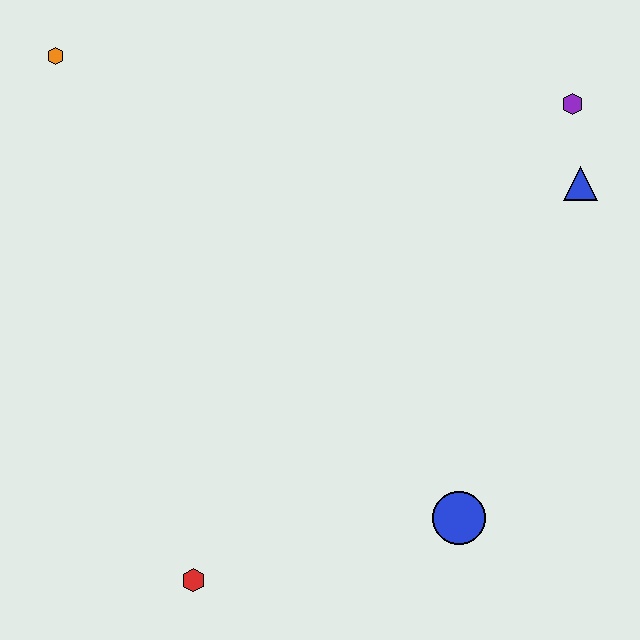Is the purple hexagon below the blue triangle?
No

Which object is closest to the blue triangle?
The purple hexagon is closest to the blue triangle.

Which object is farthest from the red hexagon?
The purple hexagon is farthest from the red hexagon.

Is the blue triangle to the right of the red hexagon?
Yes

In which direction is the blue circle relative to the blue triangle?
The blue circle is below the blue triangle.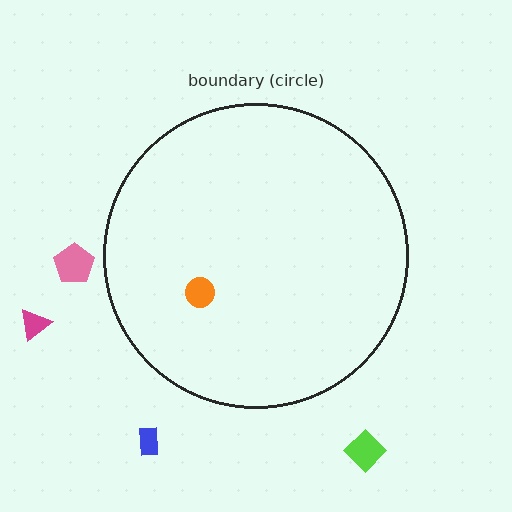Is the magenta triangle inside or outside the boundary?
Outside.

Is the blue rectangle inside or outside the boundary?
Outside.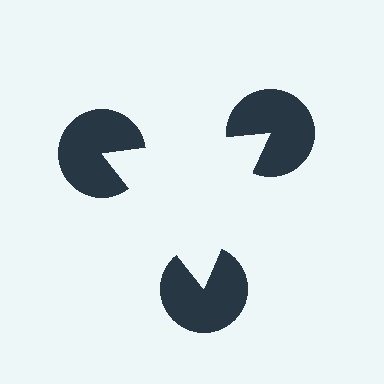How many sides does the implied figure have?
3 sides.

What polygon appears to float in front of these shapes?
An illusory triangle — its edges are inferred from the aligned wedge cuts in the pac-man discs, not physically drawn.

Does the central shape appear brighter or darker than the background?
It typically appears slightly brighter than the background, even though no actual brightness change is drawn.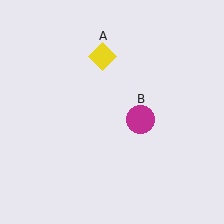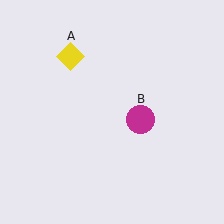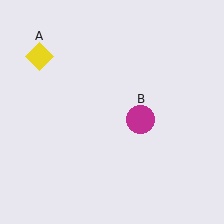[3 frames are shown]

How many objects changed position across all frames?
1 object changed position: yellow diamond (object A).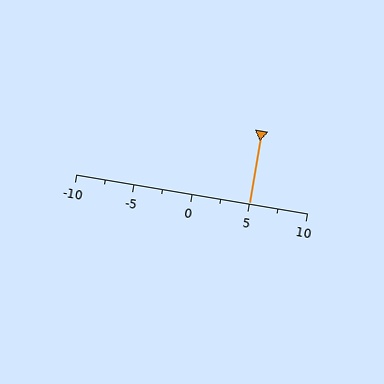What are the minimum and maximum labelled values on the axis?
The axis runs from -10 to 10.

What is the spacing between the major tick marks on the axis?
The major ticks are spaced 5 apart.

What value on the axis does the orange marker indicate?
The marker indicates approximately 5.